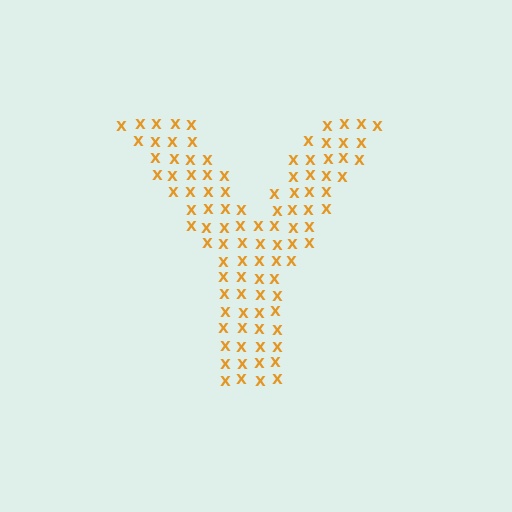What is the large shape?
The large shape is the letter Y.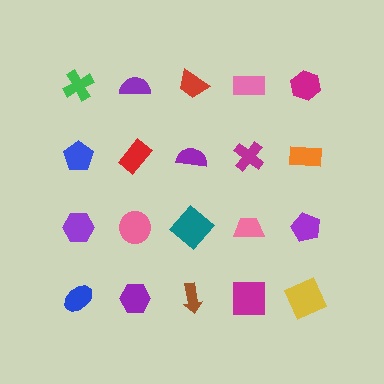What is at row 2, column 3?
A purple semicircle.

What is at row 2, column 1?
A blue pentagon.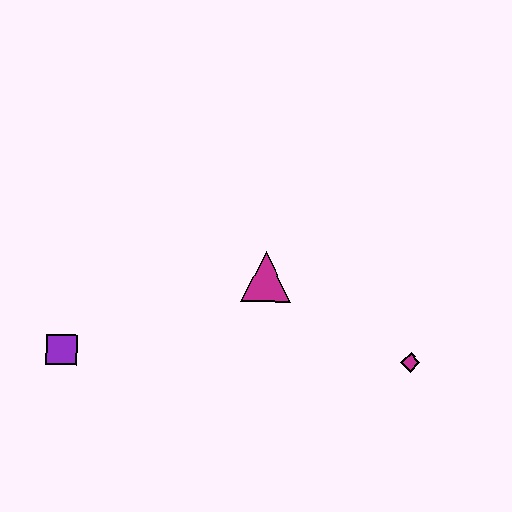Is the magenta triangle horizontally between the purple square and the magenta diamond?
Yes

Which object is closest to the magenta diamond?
The magenta triangle is closest to the magenta diamond.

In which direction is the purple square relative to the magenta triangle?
The purple square is to the left of the magenta triangle.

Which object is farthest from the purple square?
The magenta diamond is farthest from the purple square.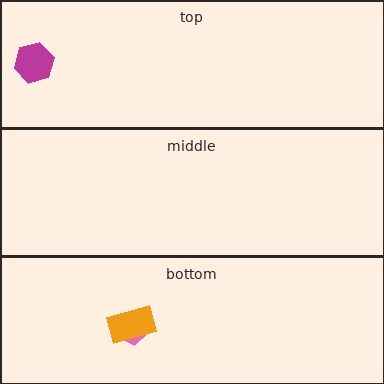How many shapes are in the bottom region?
2.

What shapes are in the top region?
The magenta hexagon.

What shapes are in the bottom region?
The pink pentagon, the orange rectangle.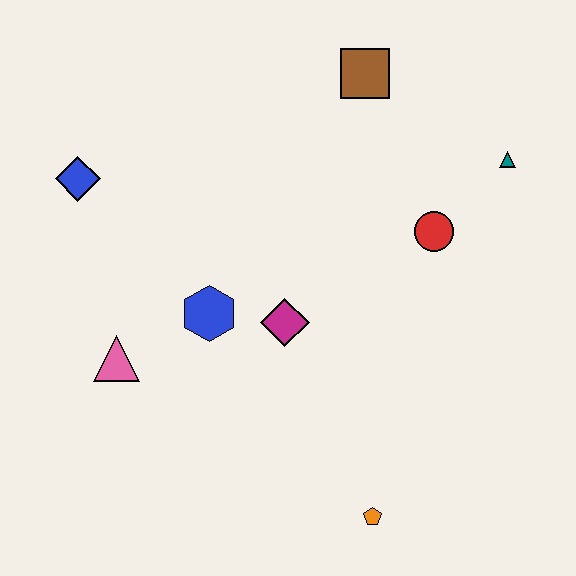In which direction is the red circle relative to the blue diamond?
The red circle is to the right of the blue diamond.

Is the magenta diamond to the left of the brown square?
Yes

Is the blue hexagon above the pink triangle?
Yes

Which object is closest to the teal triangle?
The red circle is closest to the teal triangle.